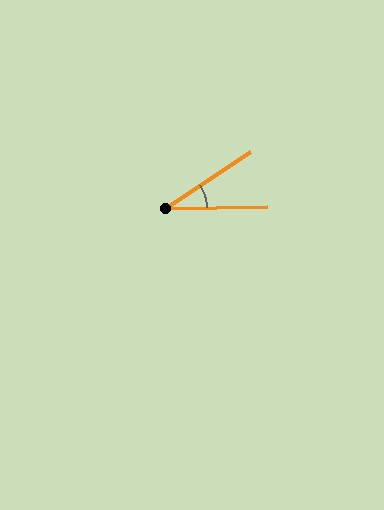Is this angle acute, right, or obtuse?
It is acute.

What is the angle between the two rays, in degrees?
Approximately 33 degrees.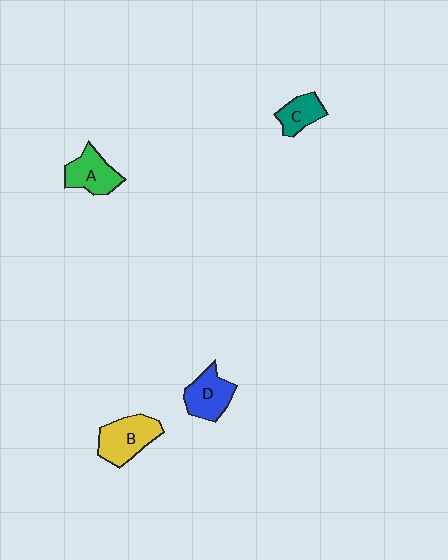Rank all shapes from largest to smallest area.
From largest to smallest: B (yellow), D (blue), A (green), C (teal).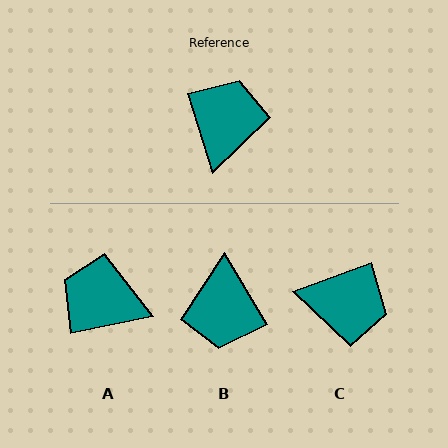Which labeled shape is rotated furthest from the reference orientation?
B, about 167 degrees away.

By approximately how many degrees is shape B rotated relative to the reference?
Approximately 167 degrees clockwise.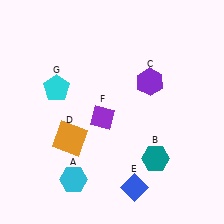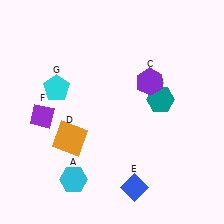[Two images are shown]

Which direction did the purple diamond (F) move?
The purple diamond (F) moved left.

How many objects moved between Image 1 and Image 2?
2 objects moved between the two images.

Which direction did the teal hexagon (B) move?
The teal hexagon (B) moved up.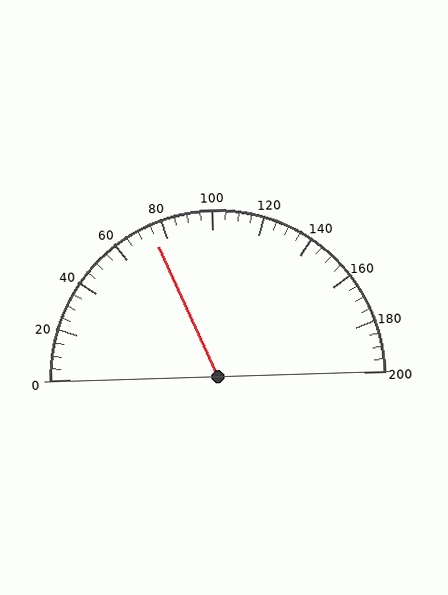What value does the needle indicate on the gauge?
The needle indicates approximately 75.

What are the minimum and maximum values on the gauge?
The gauge ranges from 0 to 200.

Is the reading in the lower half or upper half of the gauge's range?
The reading is in the lower half of the range (0 to 200).